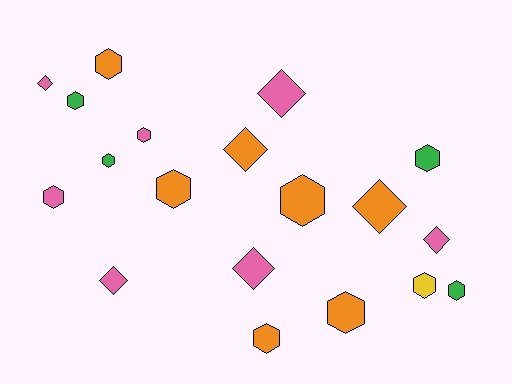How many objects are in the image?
There are 19 objects.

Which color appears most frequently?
Orange, with 7 objects.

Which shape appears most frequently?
Hexagon, with 12 objects.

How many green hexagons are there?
There are 4 green hexagons.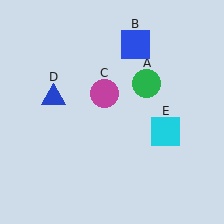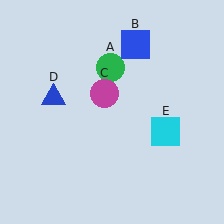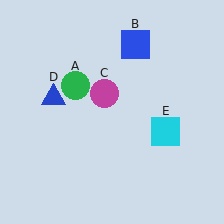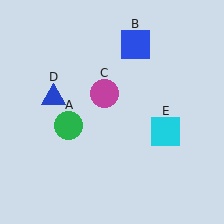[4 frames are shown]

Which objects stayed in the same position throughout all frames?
Blue square (object B) and magenta circle (object C) and blue triangle (object D) and cyan square (object E) remained stationary.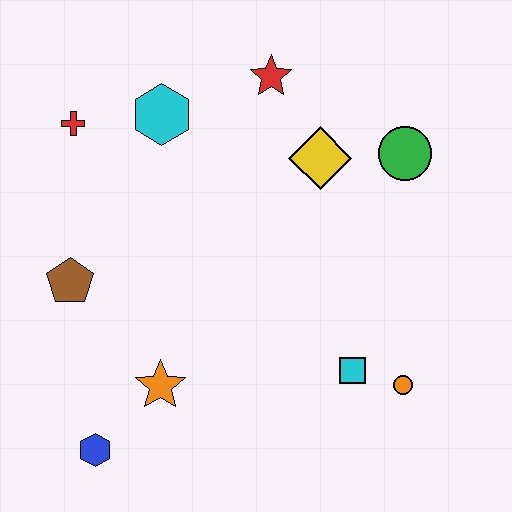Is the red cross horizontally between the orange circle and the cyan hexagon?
No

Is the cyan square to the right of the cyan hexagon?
Yes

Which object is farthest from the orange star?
The green circle is farthest from the orange star.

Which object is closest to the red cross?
The cyan hexagon is closest to the red cross.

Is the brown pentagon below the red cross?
Yes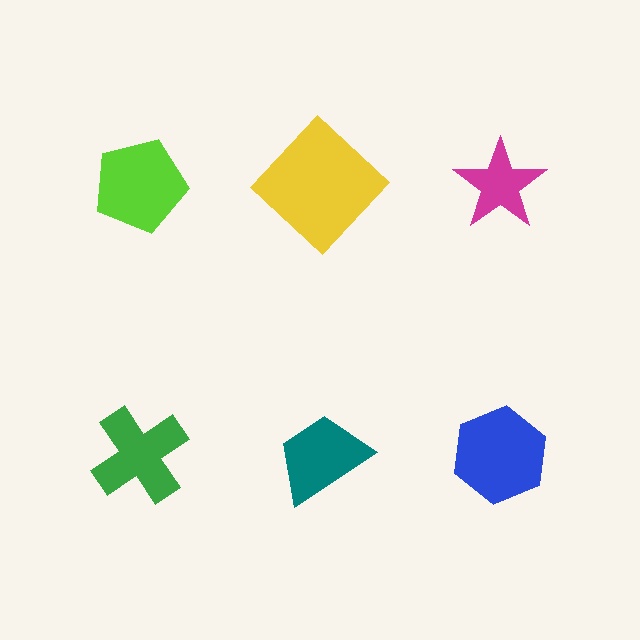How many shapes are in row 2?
3 shapes.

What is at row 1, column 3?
A magenta star.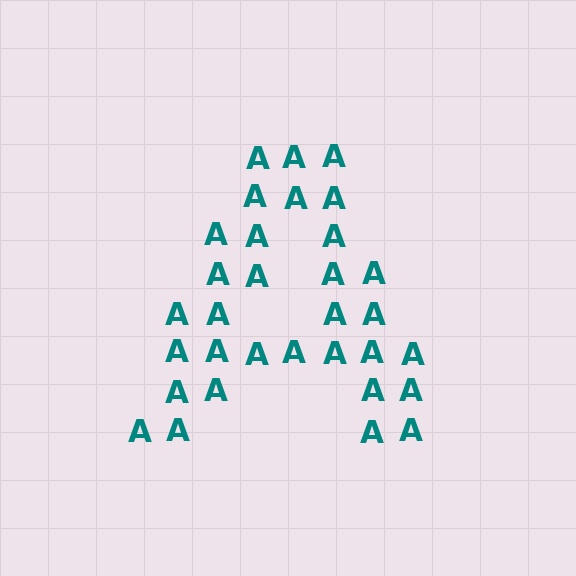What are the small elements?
The small elements are letter A's.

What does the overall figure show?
The overall figure shows the letter A.